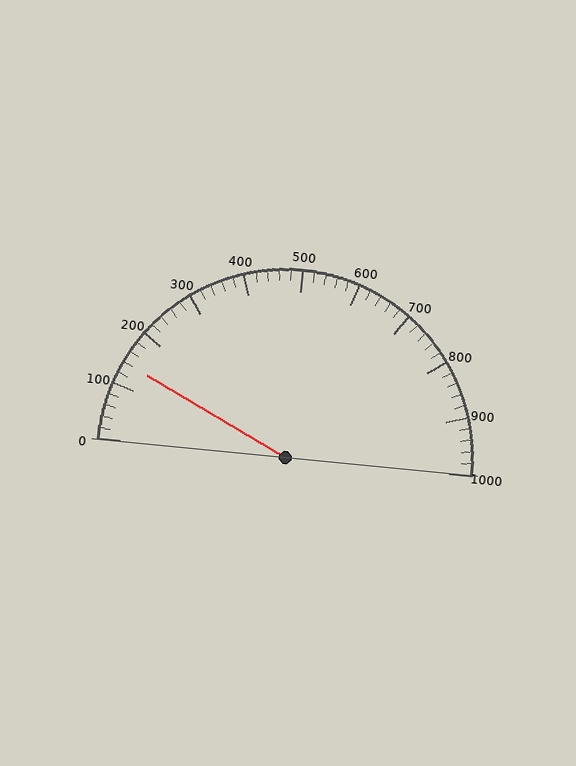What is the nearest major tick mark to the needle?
The nearest major tick mark is 100.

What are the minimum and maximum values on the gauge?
The gauge ranges from 0 to 1000.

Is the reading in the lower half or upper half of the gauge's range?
The reading is in the lower half of the range (0 to 1000).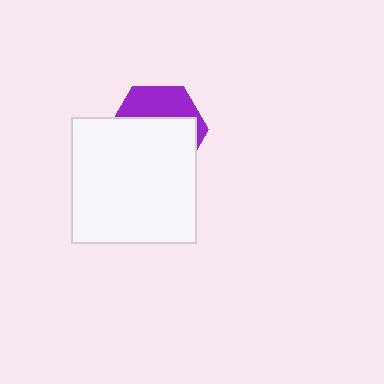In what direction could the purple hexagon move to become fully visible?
The purple hexagon could move up. That would shift it out from behind the white square entirely.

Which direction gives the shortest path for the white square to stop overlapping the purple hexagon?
Moving down gives the shortest separation.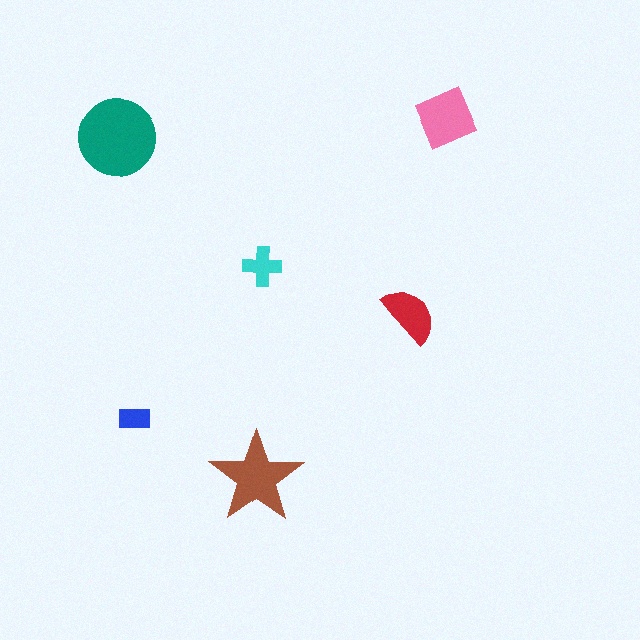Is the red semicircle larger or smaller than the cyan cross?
Larger.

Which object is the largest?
The teal circle.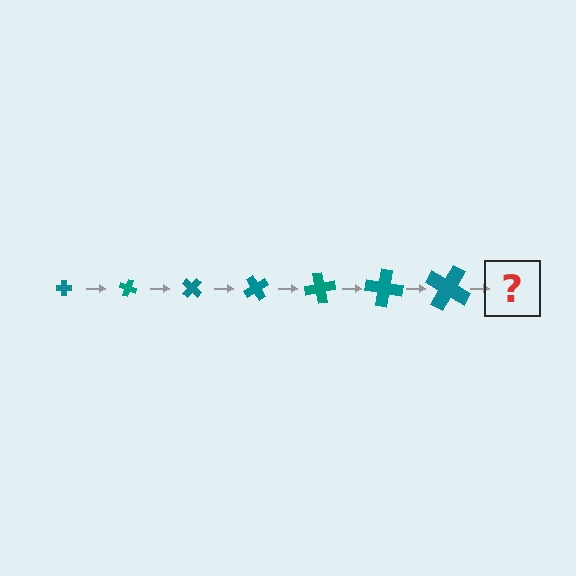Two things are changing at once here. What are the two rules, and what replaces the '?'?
The two rules are that the cross grows larger each step and it rotates 20 degrees each step. The '?' should be a cross, larger than the previous one and rotated 140 degrees from the start.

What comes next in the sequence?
The next element should be a cross, larger than the previous one and rotated 140 degrees from the start.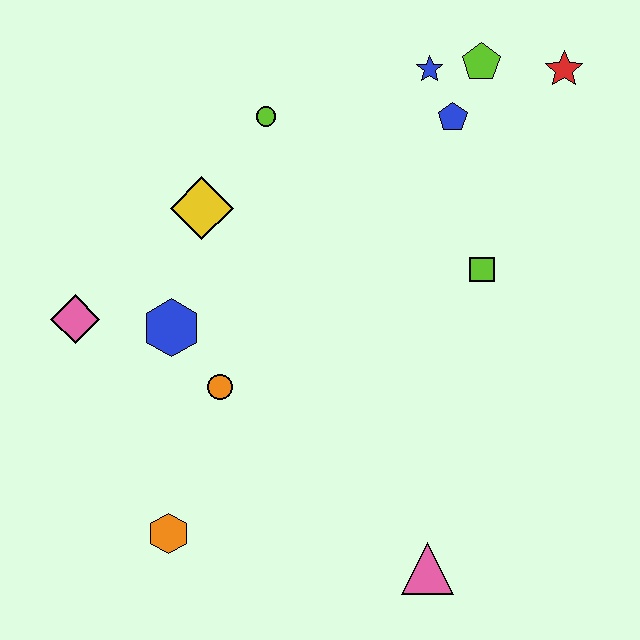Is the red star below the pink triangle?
No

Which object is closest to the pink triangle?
The orange hexagon is closest to the pink triangle.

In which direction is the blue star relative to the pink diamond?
The blue star is to the right of the pink diamond.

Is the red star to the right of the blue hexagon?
Yes